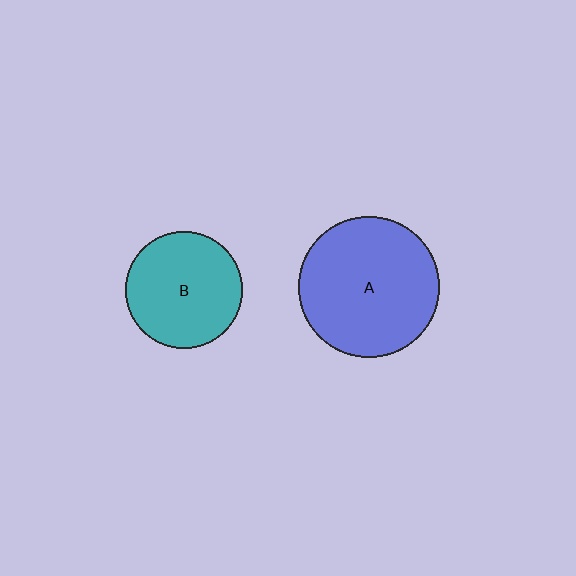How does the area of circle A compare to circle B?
Approximately 1.4 times.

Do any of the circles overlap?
No, none of the circles overlap.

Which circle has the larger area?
Circle A (blue).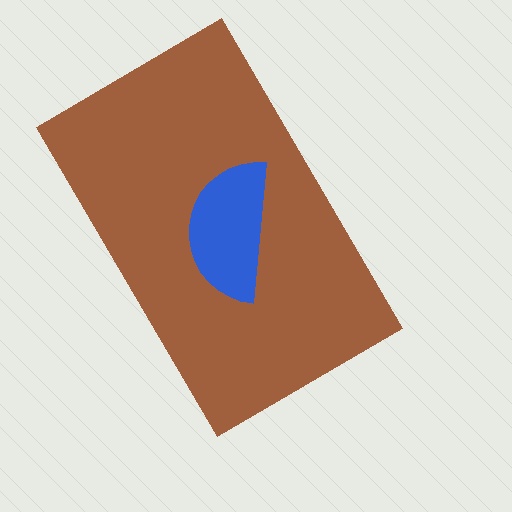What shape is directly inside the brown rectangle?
The blue semicircle.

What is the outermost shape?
The brown rectangle.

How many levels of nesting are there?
2.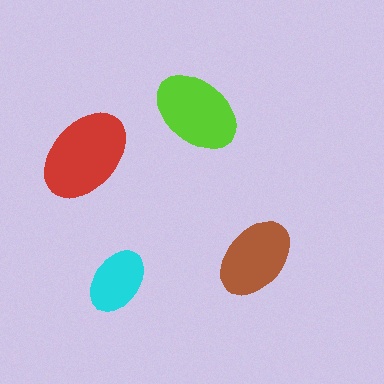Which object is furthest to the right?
The brown ellipse is rightmost.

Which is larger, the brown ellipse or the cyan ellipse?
The brown one.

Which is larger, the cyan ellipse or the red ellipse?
The red one.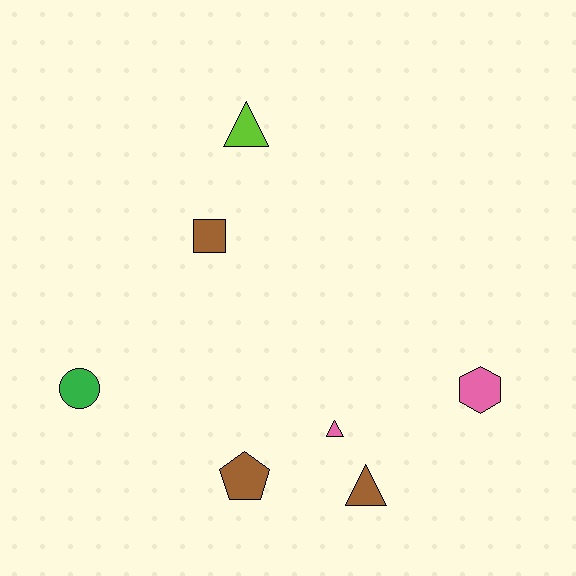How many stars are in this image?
There are no stars.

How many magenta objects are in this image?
There are no magenta objects.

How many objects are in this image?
There are 7 objects.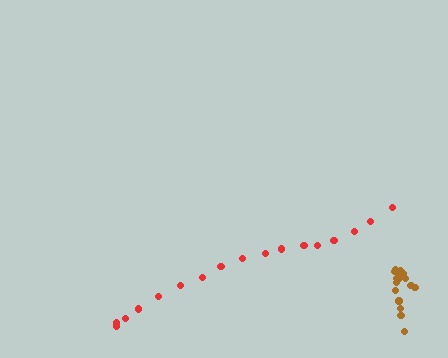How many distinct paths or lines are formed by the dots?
There are 2 distinct paths.